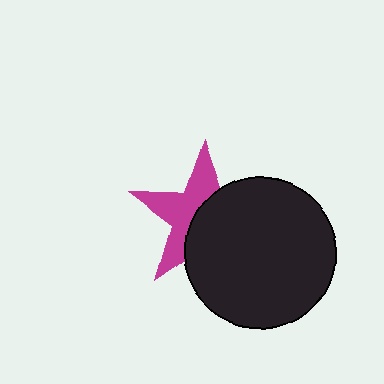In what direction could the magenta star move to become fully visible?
The magenta star could move toward the upper-left. That would shift it out from behind the black circle entirely.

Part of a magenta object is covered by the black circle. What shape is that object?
It is a star.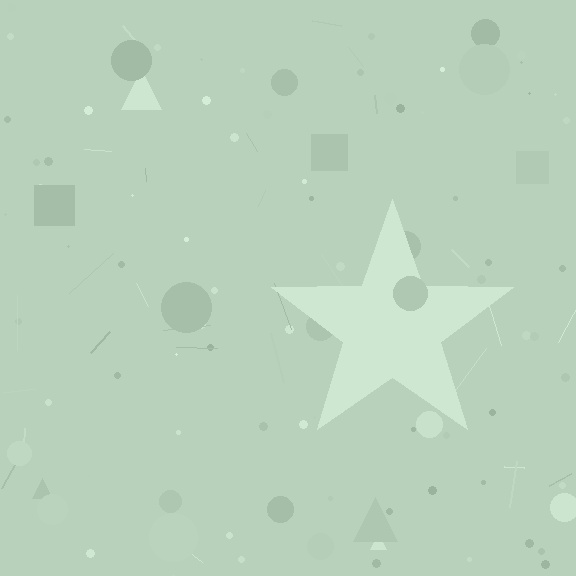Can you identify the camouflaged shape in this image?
The camouflaged shape is a star.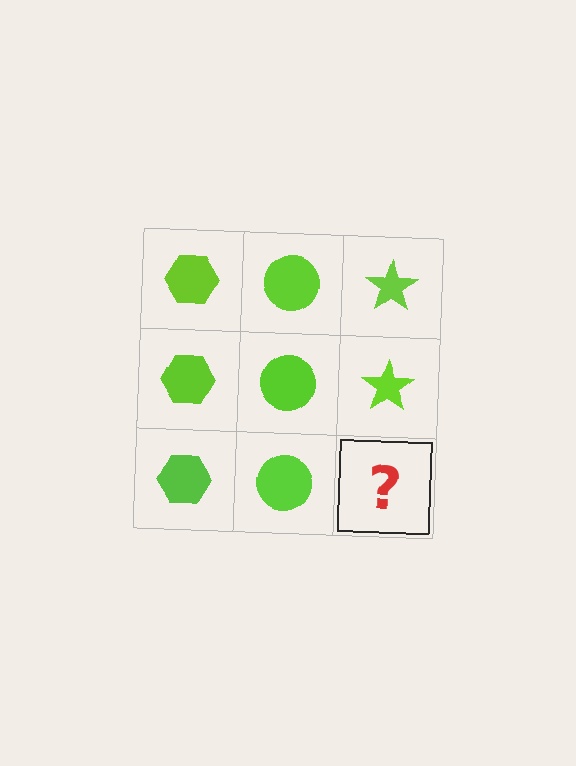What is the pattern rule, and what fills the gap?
The rule is that each column has a consistent shape. The gap should be filled with a lime star.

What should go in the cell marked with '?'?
The missing cell should contain a lime star.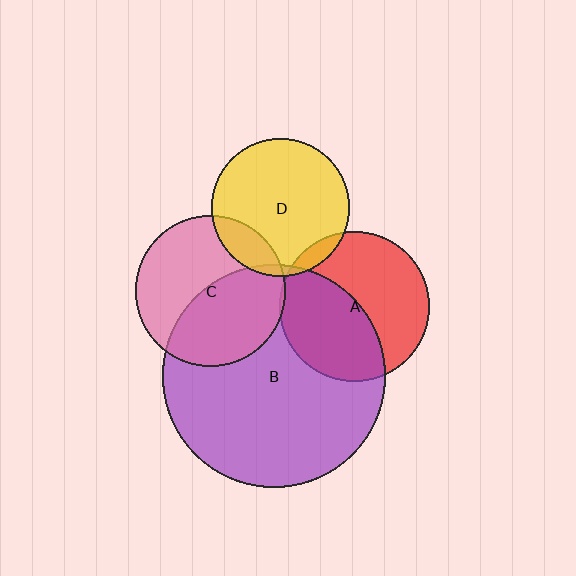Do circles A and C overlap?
Yes.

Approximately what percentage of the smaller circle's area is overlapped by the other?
Approximately 5%.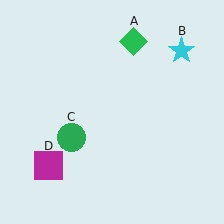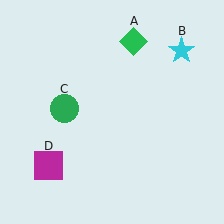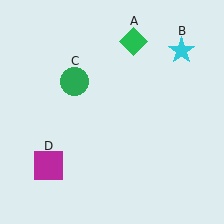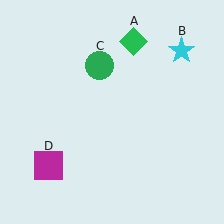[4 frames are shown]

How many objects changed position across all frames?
1 object changed position: green circle (object C).